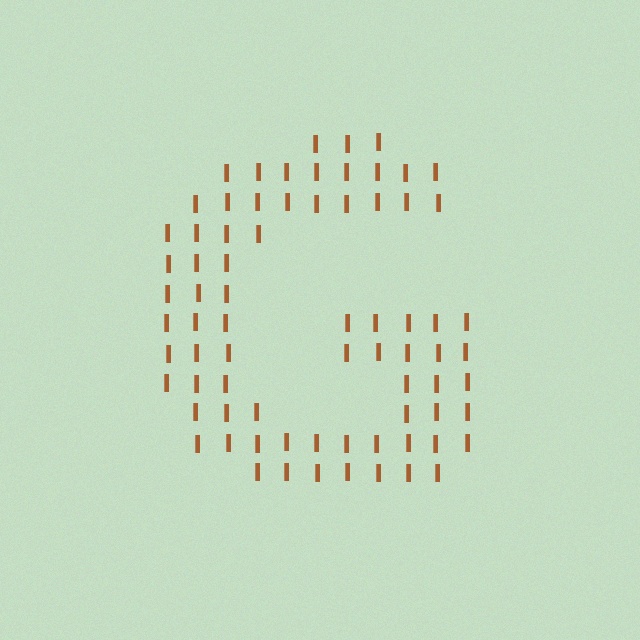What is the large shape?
The large shape is the letter G.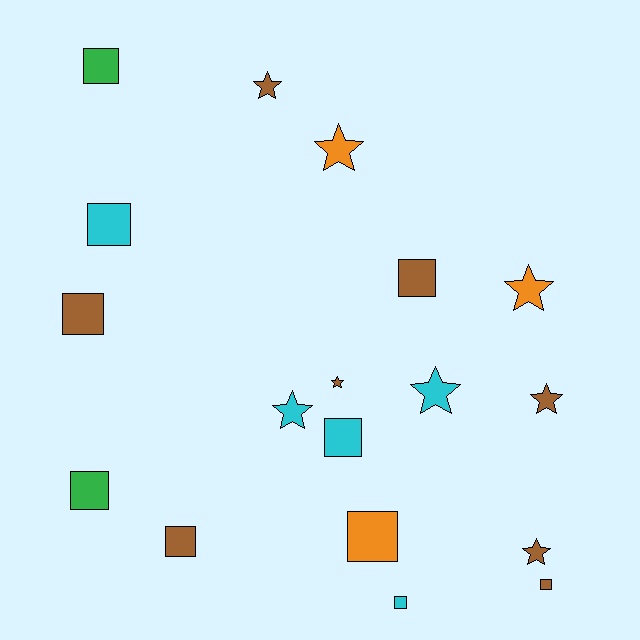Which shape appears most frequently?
Square, with 10 objects.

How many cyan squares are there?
There are 3 cyan squares.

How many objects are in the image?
There are 18 objects.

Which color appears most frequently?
Brown, with 8 objects.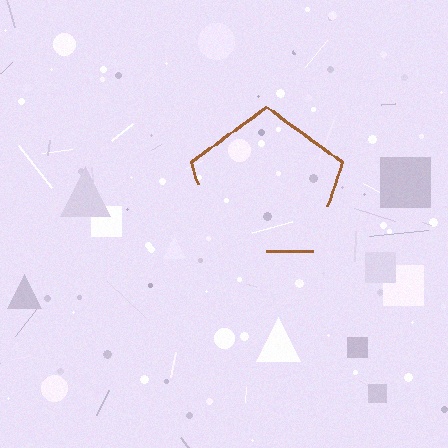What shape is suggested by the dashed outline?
The dashed outline suggests a pentagon.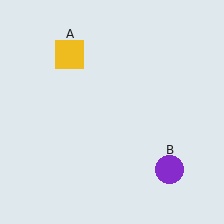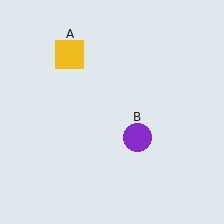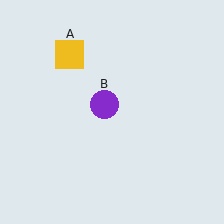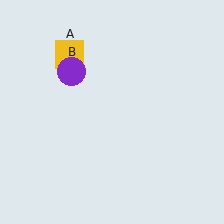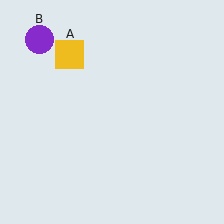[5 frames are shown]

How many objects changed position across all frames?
1 object changed position: purple circle (object B).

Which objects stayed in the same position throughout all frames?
Yellow square (object A) remained stationary.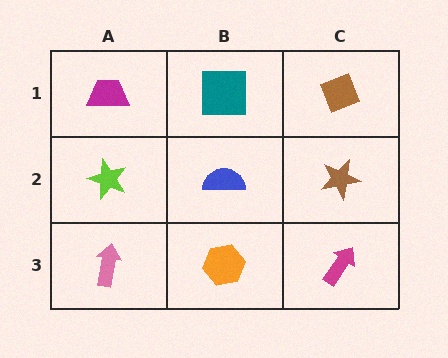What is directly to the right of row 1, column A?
A teal square.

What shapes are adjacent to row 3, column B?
A blue semicircle (row 2, column B), a pink arrow (row 3, column A), a magenta arrow (row 3, column C).